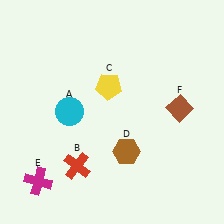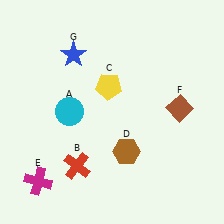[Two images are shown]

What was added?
A blue star (G) was added in Image 2.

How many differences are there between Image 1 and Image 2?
There is 1 difference between the two images.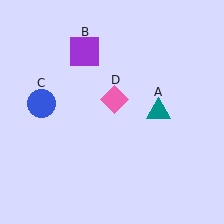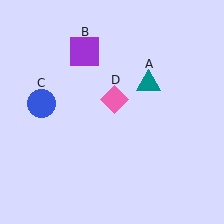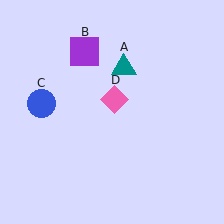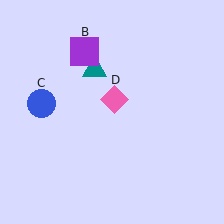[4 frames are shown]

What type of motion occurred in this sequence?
The teal triangle (object A) rotated counterclockwise around the center of the scene.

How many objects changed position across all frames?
1 object changed position: teal triangle (object A).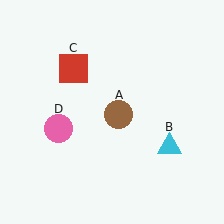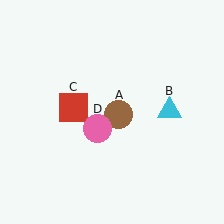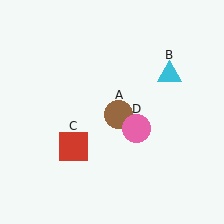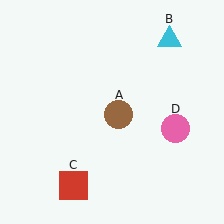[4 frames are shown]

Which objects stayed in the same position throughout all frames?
Brown circle (object A) remained stationary.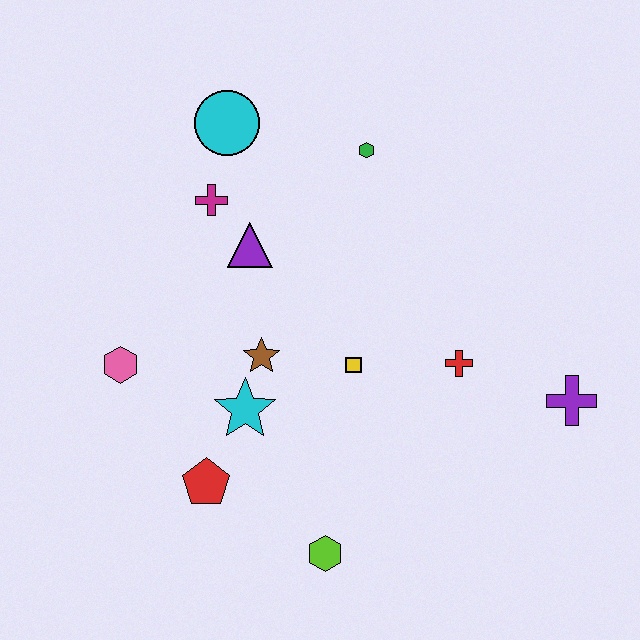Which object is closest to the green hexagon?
The cyan circle is closest to the green hexagon.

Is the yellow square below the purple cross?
No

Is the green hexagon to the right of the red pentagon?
Yes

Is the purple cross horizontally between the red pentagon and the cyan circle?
No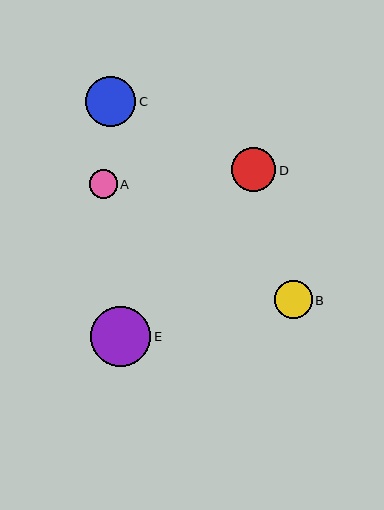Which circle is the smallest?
Circle A is the smallest with a size of approximately 28 pixels.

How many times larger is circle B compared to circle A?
Circle B is approximately 1.3 times the size of circle A.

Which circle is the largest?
Circle E is the largest with a size of approximately 60 pixels.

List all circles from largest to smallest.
From largest to smallest: E, C, D, B, A.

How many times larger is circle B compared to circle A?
Circle B is approximately 1.3 times the size of circle A.